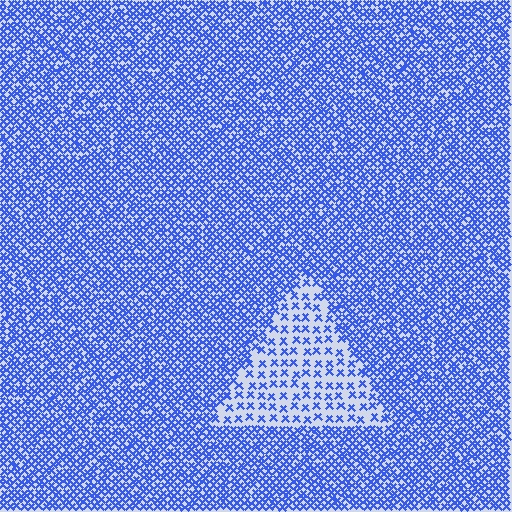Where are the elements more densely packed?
The elements are more densely packed outside the triangle boundary.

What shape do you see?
I see a triangle.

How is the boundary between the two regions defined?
The boundary is defined by a change in element density (approximately 2.5x ratio). All elements are the same color, size, and shape.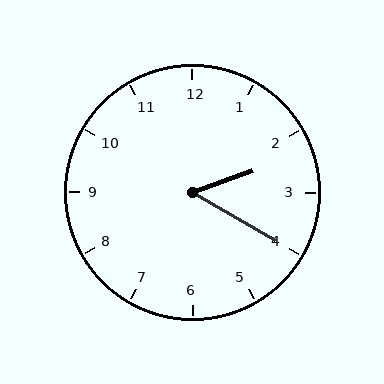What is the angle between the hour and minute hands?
Approximately 50 degrees.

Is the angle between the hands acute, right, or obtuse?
It is acute.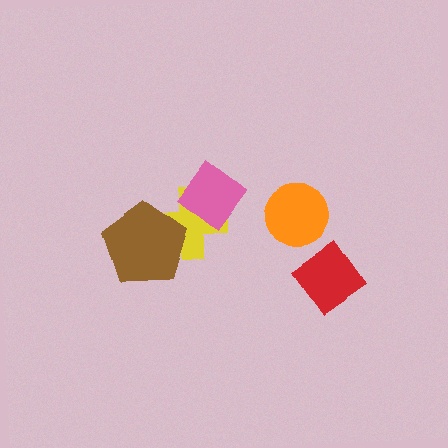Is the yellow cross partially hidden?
Yes, it is partially covered by another shape.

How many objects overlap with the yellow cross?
2 objects overlap with the yellow cross.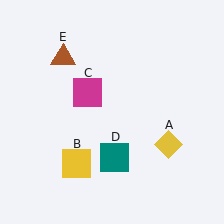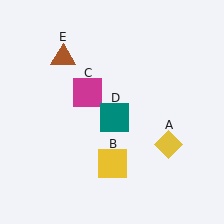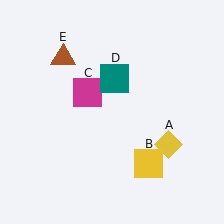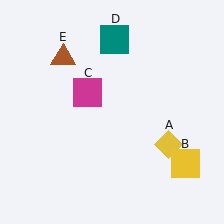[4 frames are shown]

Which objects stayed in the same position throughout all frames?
Yellow diamond (object A) and magenta square (object C) and brown triangle (object E) remained stationary.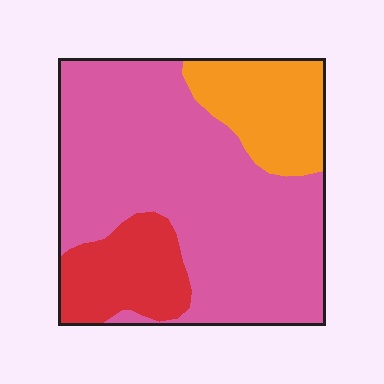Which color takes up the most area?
Pink, at roughly 65%.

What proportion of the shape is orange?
Orange covers around 20% of the shape.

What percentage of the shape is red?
Red covers 16% of the shape.